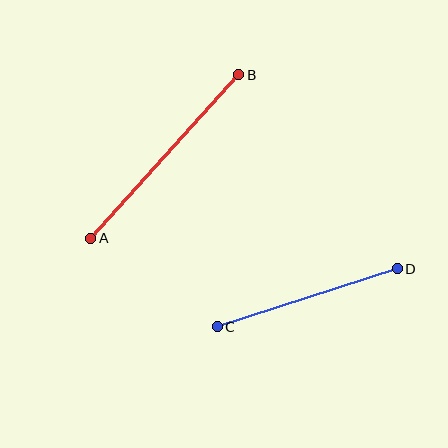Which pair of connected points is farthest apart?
Points A and B are farthest apart.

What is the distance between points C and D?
The distance is approximately 189 pixels.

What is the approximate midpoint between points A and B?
The midpoint is at approximately (165, 156) pixels.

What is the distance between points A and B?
The distance is approximately 220 pixels.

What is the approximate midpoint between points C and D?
The midpoint is at approximately (307, 298) pixels.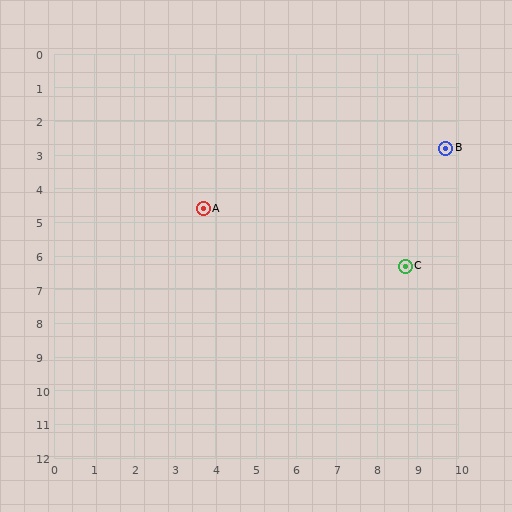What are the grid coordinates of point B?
Point B is at approximately (9.7, 2.8).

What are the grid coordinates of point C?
Point C is at approximately (8.7, 6.3).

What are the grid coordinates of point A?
Point A is at approximately (3.7, 4.6).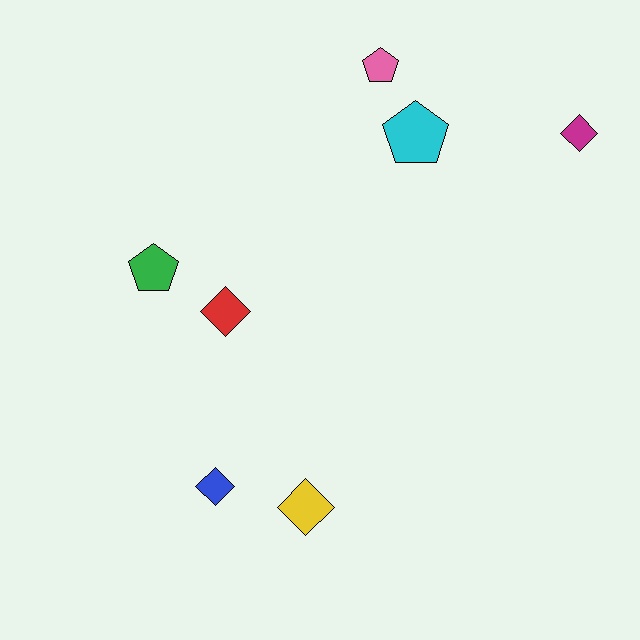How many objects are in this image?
There are 7 objects.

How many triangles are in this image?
There are no triangles.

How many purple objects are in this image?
There are no purple objects.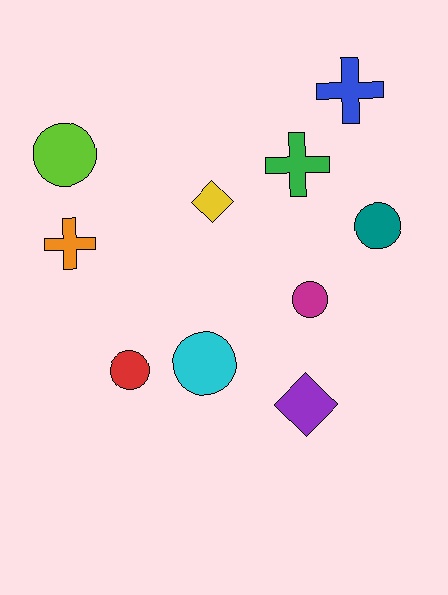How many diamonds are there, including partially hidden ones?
There are 2 diamonds.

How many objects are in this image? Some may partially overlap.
There are 10 objects.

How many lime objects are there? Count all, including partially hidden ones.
There is 1 lime object.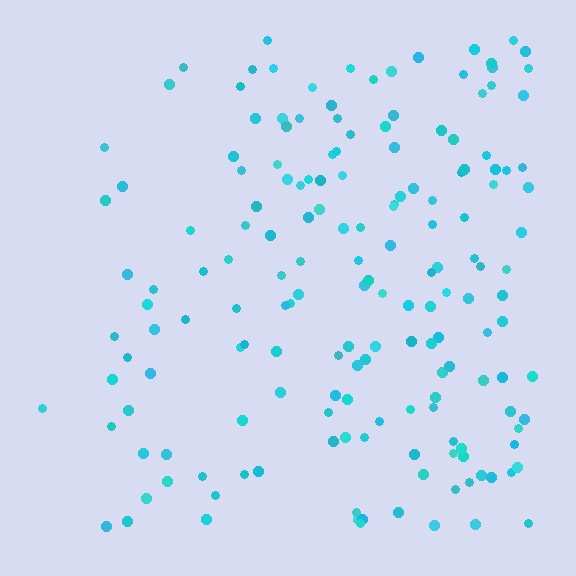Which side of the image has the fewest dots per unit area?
The left.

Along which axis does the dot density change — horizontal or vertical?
Horizontal.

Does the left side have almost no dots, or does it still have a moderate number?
Still a moderate number, just noticeably fewer than the right.